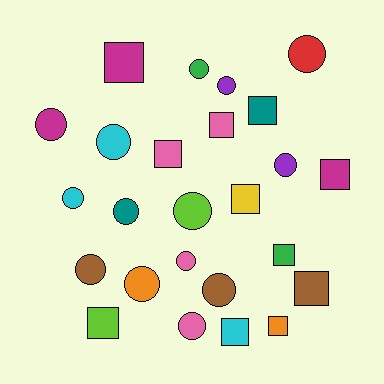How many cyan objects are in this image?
There are 3 cyan objects.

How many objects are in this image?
There are 25 objects.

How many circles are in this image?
There are 14 circles.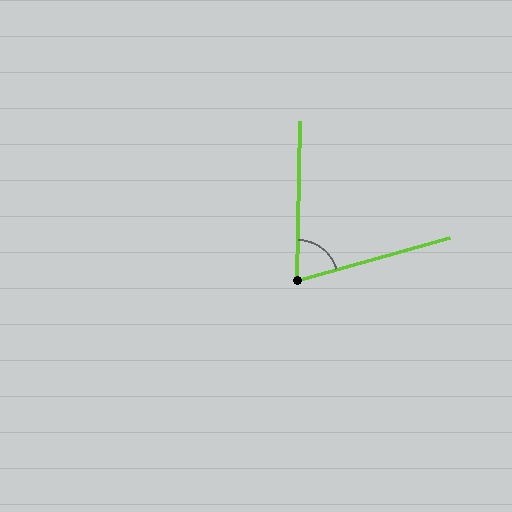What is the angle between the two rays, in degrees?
Approximately 73 degrees.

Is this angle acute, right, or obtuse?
It is acute.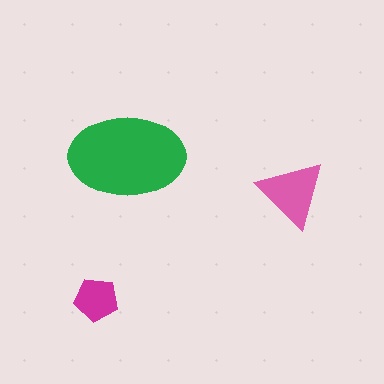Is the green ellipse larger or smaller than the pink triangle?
Larger.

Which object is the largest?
The green ellipse.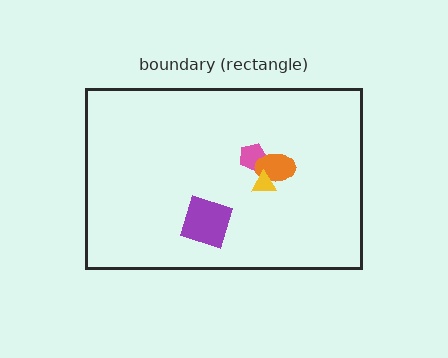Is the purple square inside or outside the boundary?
Inside.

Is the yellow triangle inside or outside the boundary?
Inside.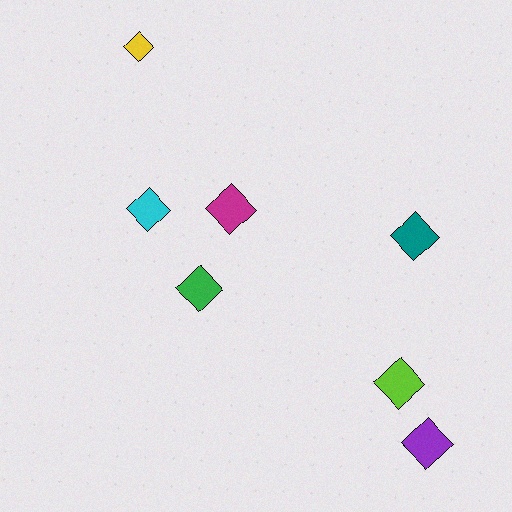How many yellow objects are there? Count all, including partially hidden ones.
There is 1 yellow object.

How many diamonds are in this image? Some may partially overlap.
There are 7 diamonds.